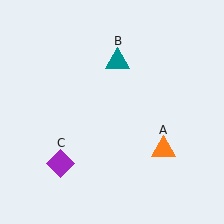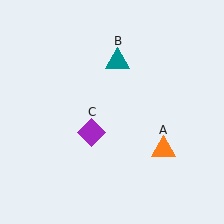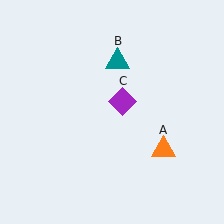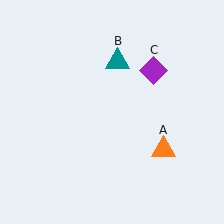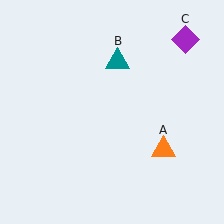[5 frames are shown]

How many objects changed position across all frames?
1 object changed position: purple diamond (object C).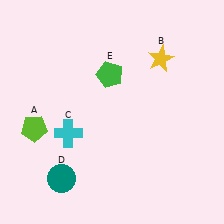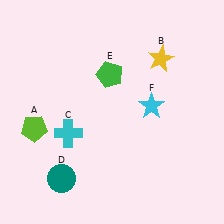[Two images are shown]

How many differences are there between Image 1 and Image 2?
There is 1 difference between the two images.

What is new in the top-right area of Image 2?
A cyan star (F) was added in the top-right area of Image 2.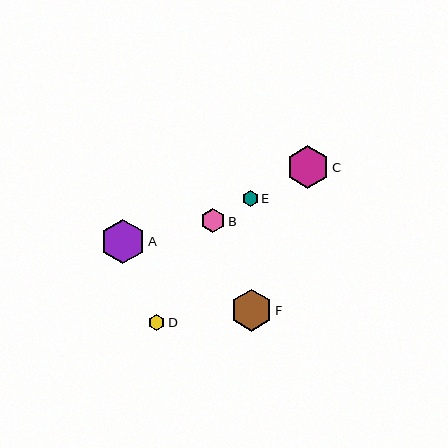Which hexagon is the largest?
Hexagon A is the largest with a size of approximately 45 pixels.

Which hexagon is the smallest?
Hexagon D is the smallest with a size of approximately 16 pixels.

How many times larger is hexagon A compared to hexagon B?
Hexagon A is approximately 1.9 times the size of hexagon B.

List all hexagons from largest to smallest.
From largest to smallest: A, C, F, B, E, D.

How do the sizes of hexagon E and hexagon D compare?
Hexagon E and hexagon D are approximately the same size.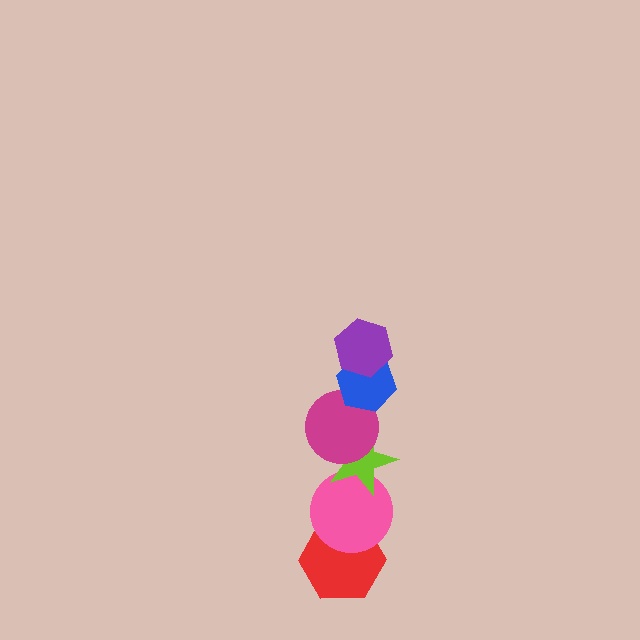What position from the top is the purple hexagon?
The purple hexagon is 1st from the top.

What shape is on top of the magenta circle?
The blue hexagon is on top of the magenta circle.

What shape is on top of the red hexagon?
The pink circle is on top of the red hexagon.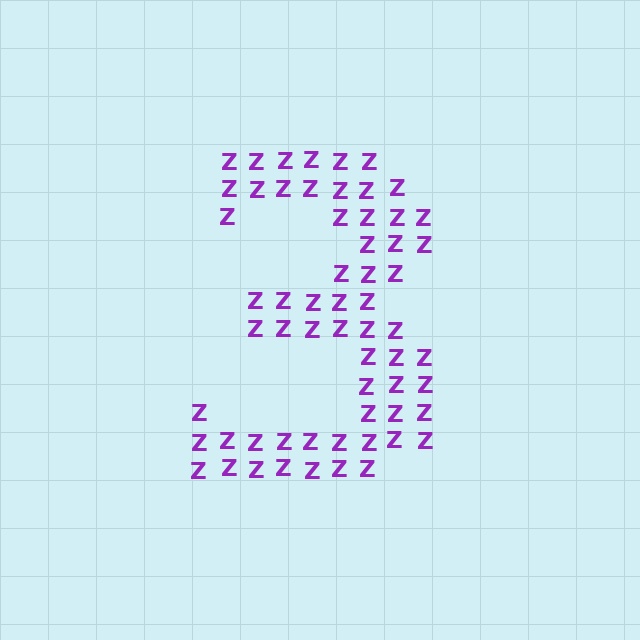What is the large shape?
The large shape is the digit 3.